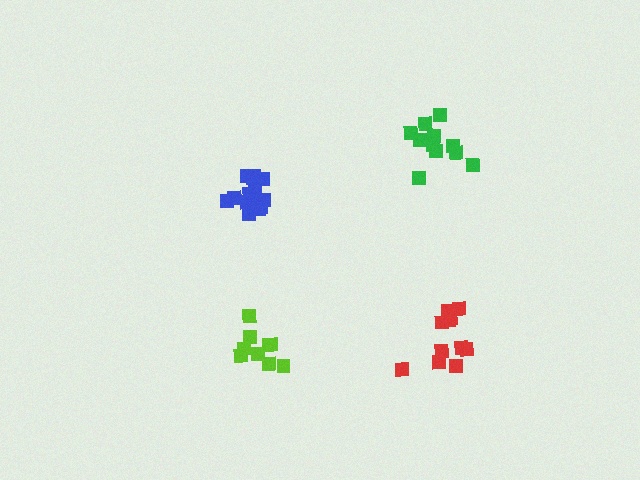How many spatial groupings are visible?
There are 4 spatial groupings.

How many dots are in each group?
Group 1: 11 dots, Group 2: 14 dots, Group 3: 9 dots, Group 4: 11 dots (45 total).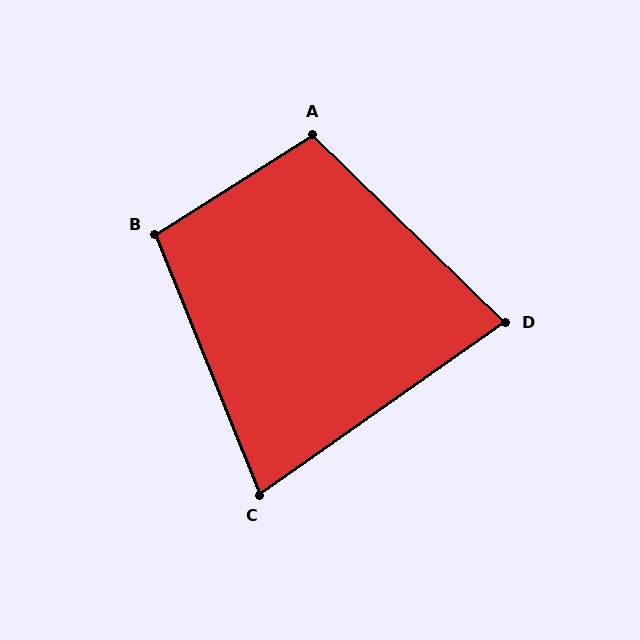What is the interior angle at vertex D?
Approximately 79 degrees (acute).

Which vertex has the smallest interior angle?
C, at approximately 77 degrees.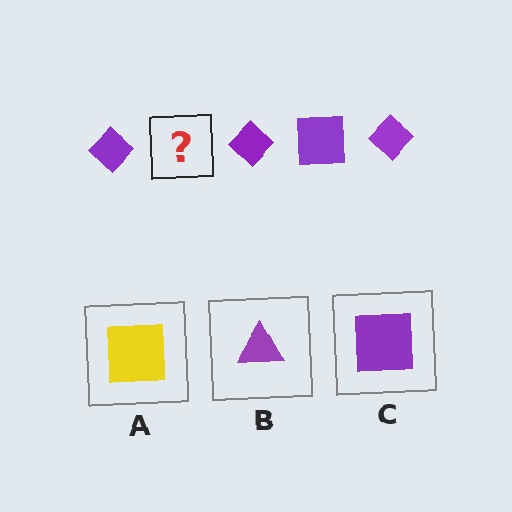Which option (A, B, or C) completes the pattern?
C.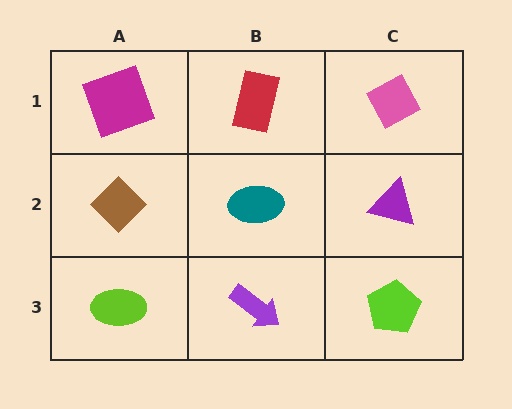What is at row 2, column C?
A purple triangle.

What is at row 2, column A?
A brown diamond.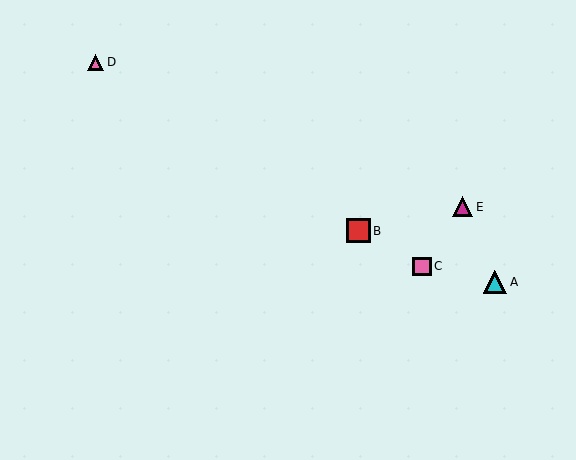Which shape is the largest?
The red square (labeled B) is the largest.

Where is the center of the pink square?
The center of the pink square is at (422, 267).